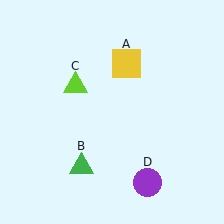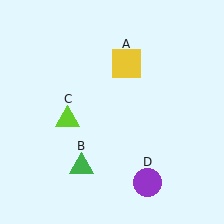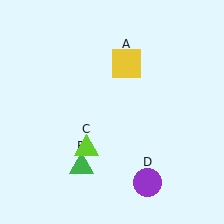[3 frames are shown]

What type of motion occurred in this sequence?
The lime triangle (object C) rotated counterclockwise around the center of the scene.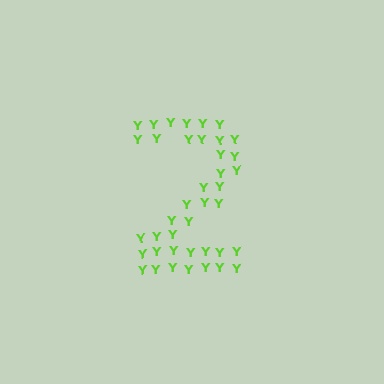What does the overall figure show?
The overall figure shows the digit 2.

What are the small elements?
The small elements are letter Y's.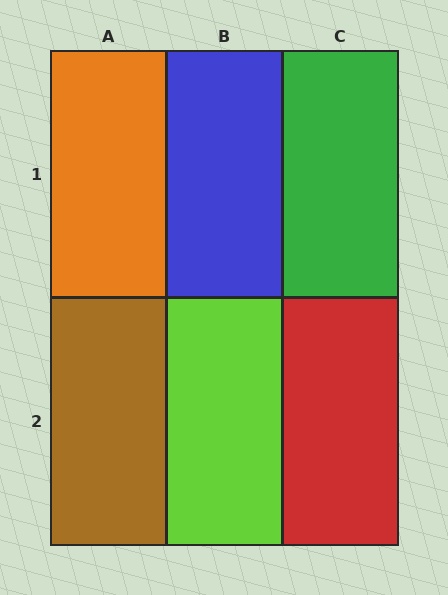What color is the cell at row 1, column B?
Blue.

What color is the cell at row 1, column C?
Green.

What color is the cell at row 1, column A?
Orange.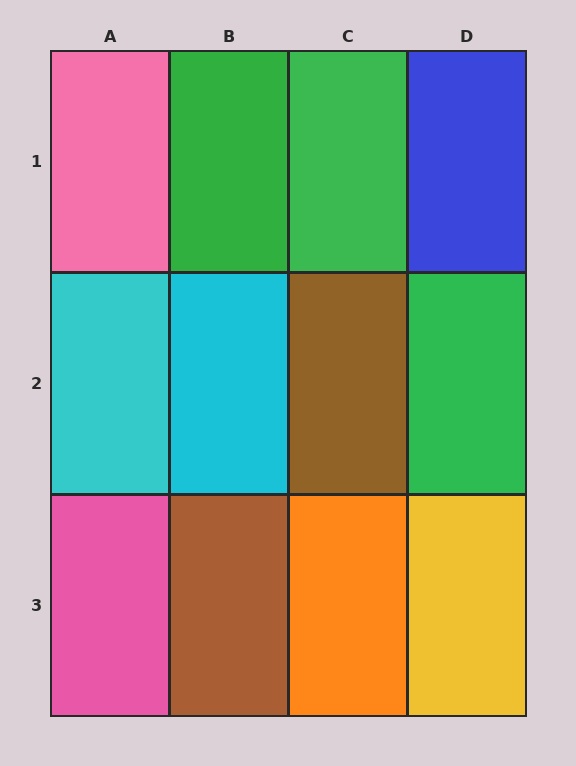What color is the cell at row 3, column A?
Pink.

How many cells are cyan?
2 cells are cyan.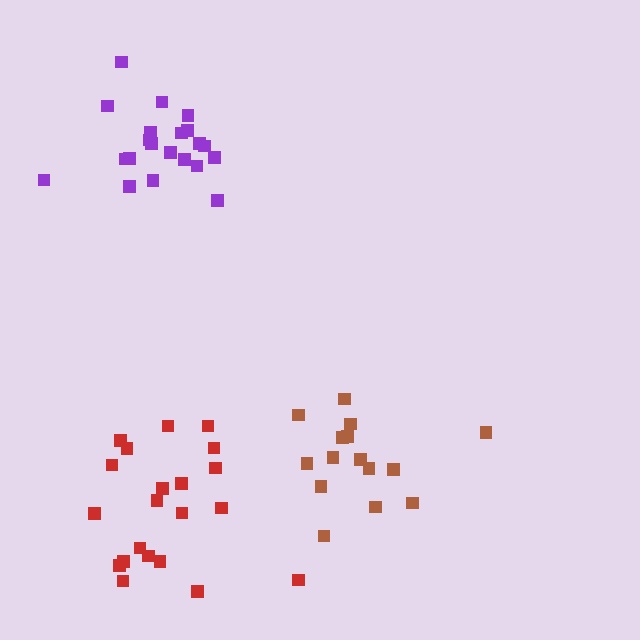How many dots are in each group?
Group 1: 15 dots, Group 2: 21 dots, Group 3: 21 dots (57 total).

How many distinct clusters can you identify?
There are 3 distinct clusters.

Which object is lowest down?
The red cluster is bottommost.